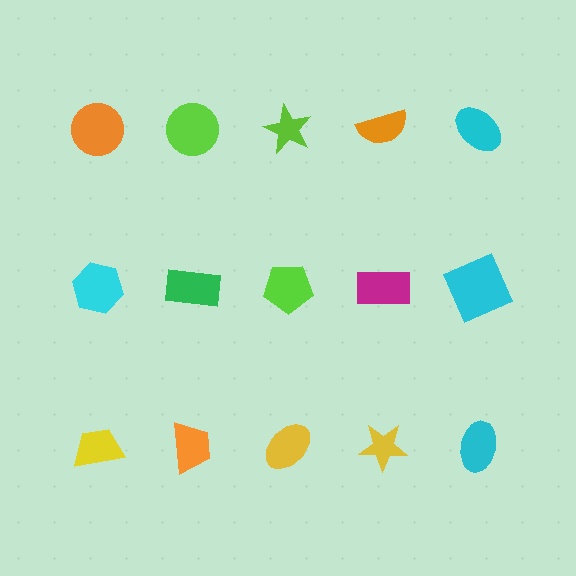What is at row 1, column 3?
A lime star.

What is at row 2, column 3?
A lime pentagon.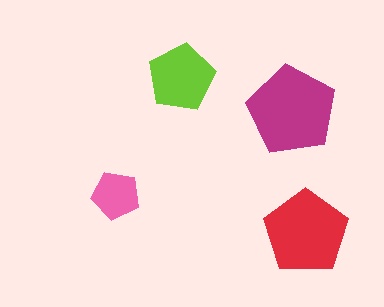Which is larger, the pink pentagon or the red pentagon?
The red one.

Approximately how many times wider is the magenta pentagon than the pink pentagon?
About 2 times wider.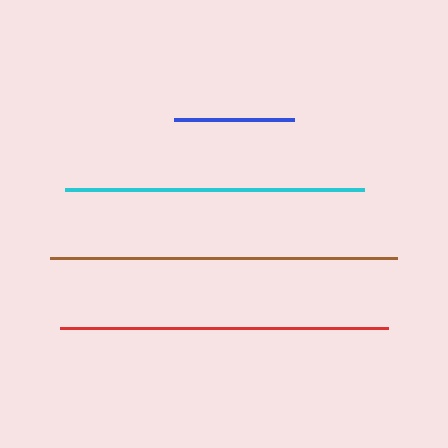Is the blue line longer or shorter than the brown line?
The brown line is longer than the blue line.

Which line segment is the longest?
The brown line is the longest at approximately 346 pixels.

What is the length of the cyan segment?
The cyan segment is approximately 299 pixels long.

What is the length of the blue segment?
The blue segment is approximately 120 pixels long.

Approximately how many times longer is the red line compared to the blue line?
The red line is approximately 2.7 times the length of the blue line.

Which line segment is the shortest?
The blue line is the shortest at approximately 120 pixels.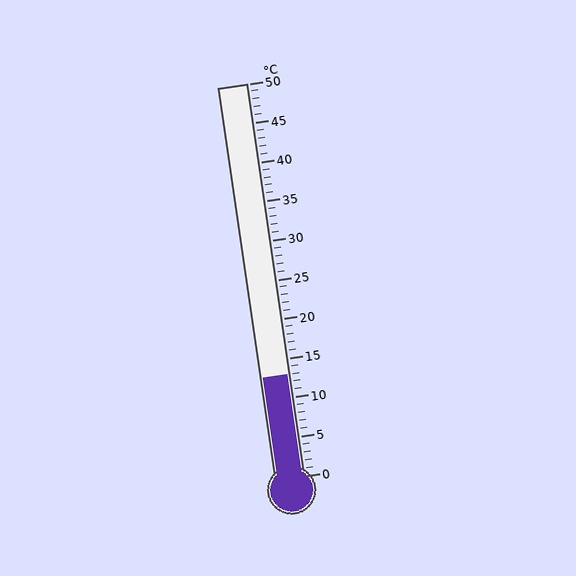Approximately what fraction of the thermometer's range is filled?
The thermometer is filled to approximately 25% of its range.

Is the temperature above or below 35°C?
The temperature is below 35°C.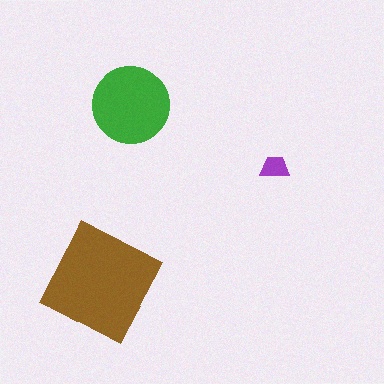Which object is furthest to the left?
The brown diamond is leftmost.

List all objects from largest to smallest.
The brown diamond, the green circle, the purple trapezoid.